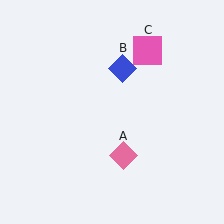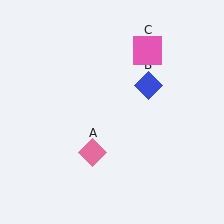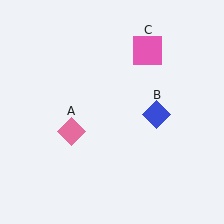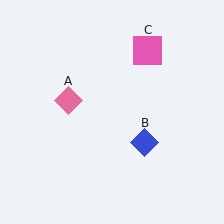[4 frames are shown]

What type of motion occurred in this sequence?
The pink diamond (object A), blue diamond (object B) rotated clockwise around the center of the scene.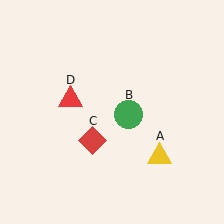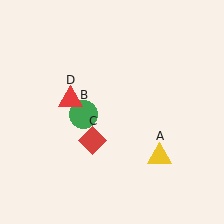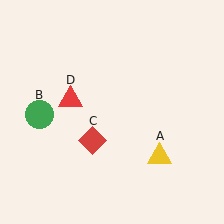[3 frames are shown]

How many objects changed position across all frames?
1 object changed position: green circle (object B).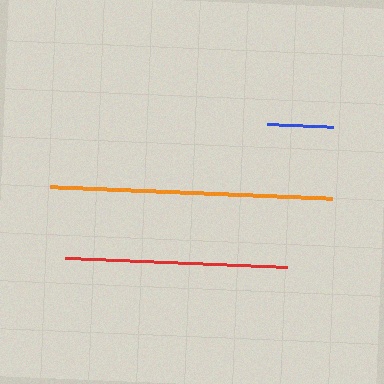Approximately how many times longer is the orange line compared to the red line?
The orange line is approximately 1.3 times the length of the red line.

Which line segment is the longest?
The orange line is the longest at approximately 282 pixels.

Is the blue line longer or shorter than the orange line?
The orange line is longer than the blue line.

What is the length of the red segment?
The red segment is approximately 222 pixels long.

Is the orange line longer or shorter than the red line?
The orange line is longer than the red line.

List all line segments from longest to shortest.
From longest to shortest: orange, red, blue.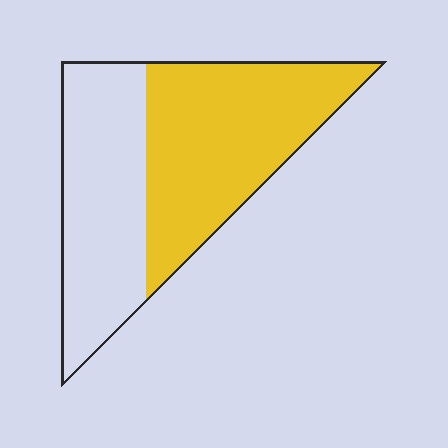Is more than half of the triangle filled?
Yes.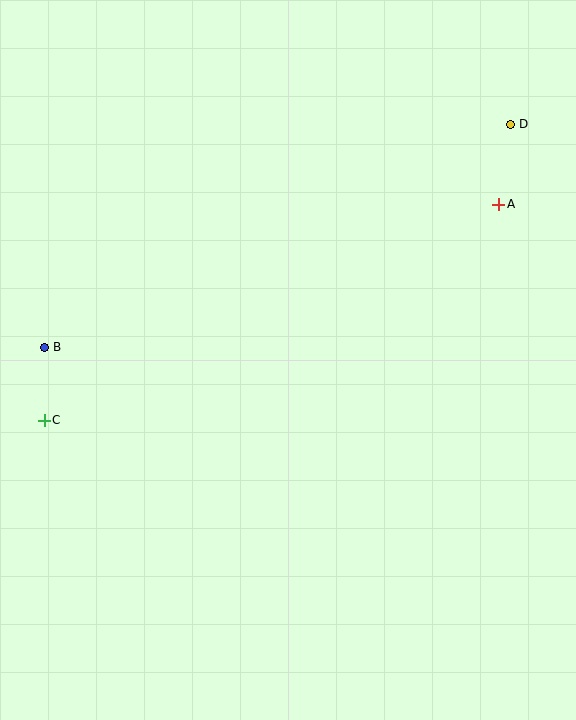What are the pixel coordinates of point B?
Point B is at (45, 347).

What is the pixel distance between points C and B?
The distance between C and B is 73 pixels.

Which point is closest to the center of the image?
Point B at (45, 347) is closest to the center.